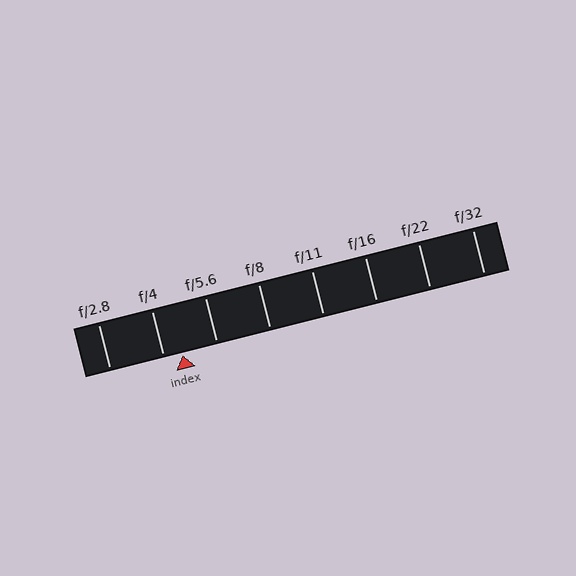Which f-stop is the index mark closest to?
The index mark is closest to f/4.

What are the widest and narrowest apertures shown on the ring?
The widest aperture shown is f/2.8 and the narrowest is f/32.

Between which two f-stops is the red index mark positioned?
The index mark is between f/4 and f/5.6.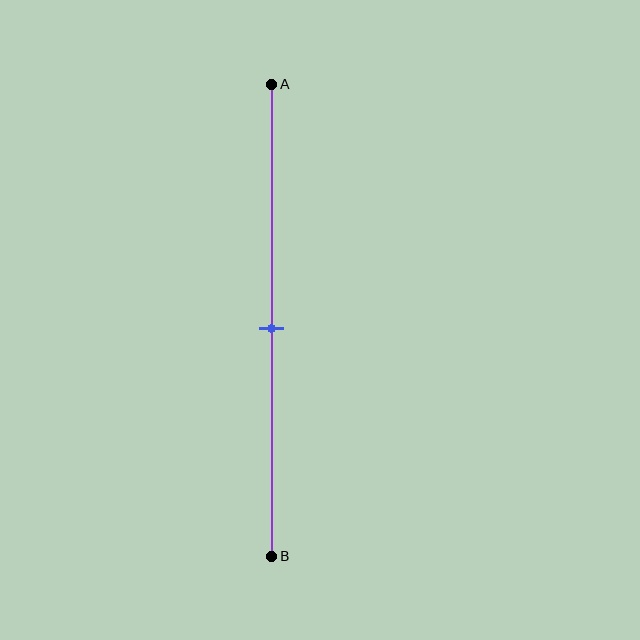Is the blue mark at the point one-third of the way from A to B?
No, the mark is at about 50% from A, not at the 33% one-third point.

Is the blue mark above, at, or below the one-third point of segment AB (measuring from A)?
The blue mark is below the one-third point of segment AB.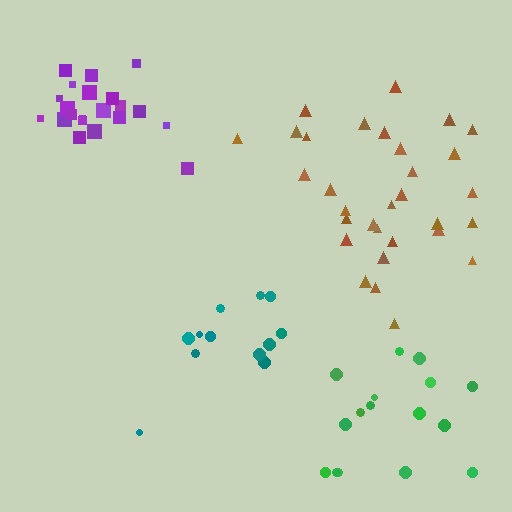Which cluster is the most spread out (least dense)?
Teal.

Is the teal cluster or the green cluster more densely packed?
Green.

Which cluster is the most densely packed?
Purple.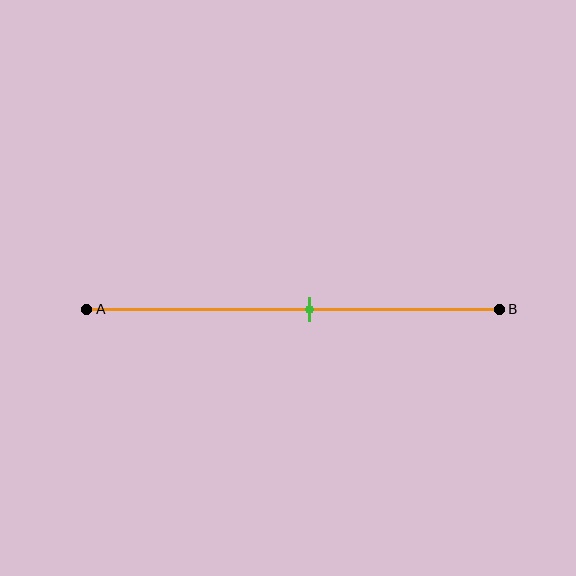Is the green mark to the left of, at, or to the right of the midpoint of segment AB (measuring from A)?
The green mark is to the right of the midpoint of segment AB.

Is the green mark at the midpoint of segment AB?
No, the mark is at about 55% from A, not at the 50% midpoint.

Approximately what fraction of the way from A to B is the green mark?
The green mark is approximately 55% of the way from A to B.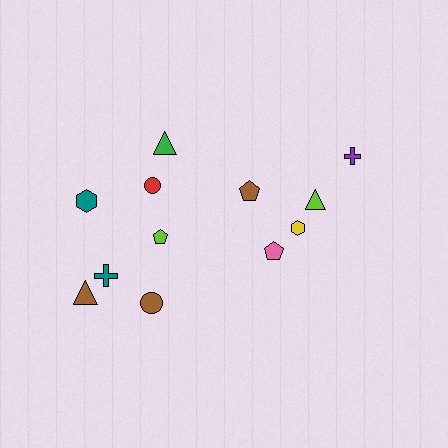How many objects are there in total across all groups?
There are 12 objects.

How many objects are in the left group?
There are 7 objects.